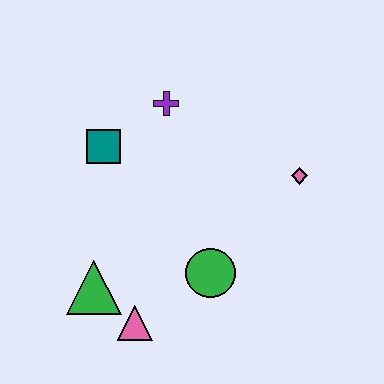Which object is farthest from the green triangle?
The pink diamond is farthest from the green triangle.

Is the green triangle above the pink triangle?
Yes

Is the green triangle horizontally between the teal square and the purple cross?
No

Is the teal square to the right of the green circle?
No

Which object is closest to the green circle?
The pink triangle is closest to the green circle.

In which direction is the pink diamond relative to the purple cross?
The pink diamond is to the right of the purple cross.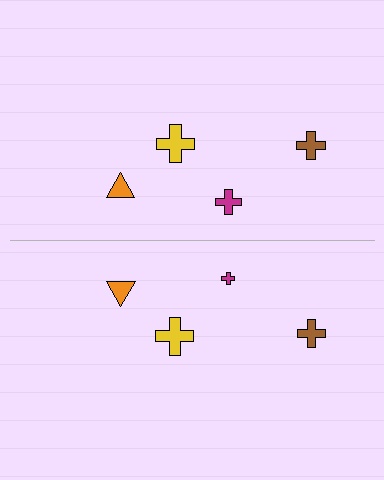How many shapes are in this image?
There are 8 shapes in this image.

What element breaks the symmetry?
The magenta cross on the bottom side has a different size than its mirror counterpart.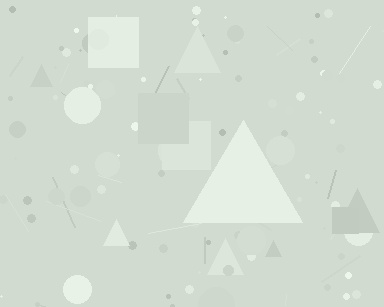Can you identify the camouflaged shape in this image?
The camouflaged shape is a triangle.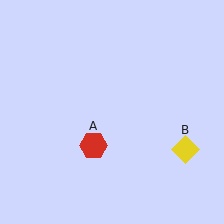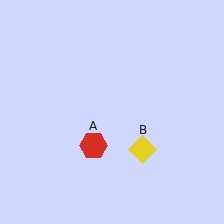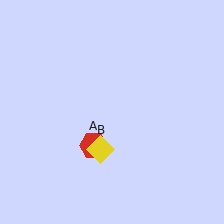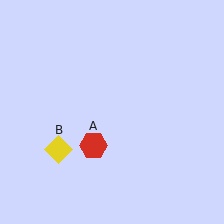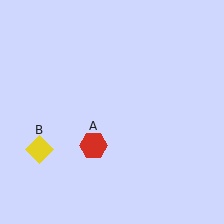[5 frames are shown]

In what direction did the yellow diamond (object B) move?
The yellow diamond (object B) moved left.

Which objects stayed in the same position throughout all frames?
Red hexagon (object A) remained stationary.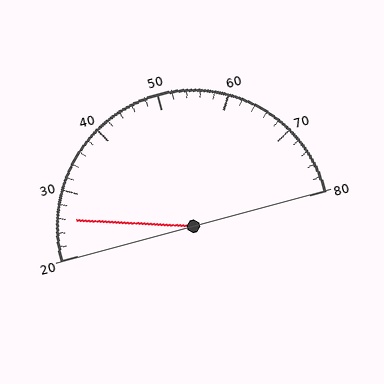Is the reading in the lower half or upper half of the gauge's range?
The reading is in the lower half of the range (20 to 80).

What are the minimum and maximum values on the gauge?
The gauge ranges from 20 to 80.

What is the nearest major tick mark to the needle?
The nearest major tick mark is 30.